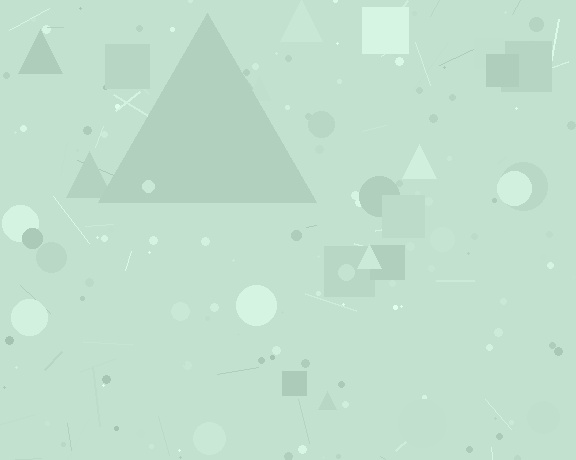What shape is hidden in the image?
A triangle is hidden in the image.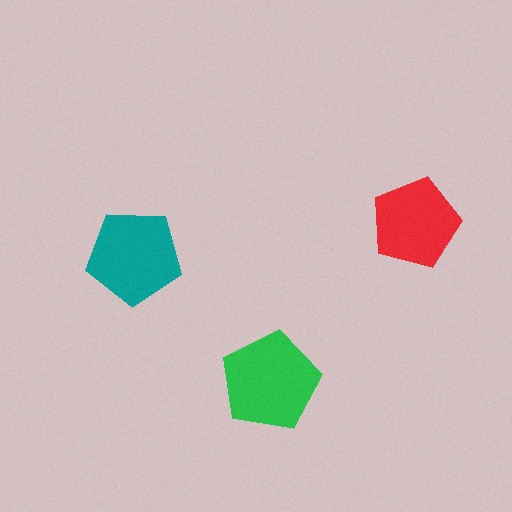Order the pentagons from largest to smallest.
the green one, the teal one, the red one.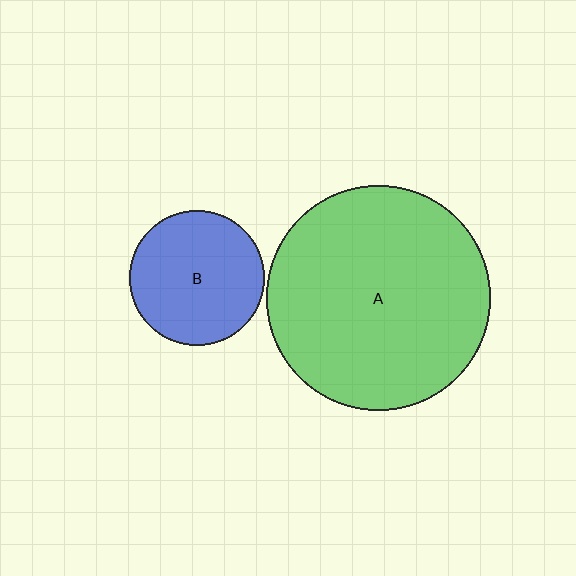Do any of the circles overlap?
No, none of the circles overlap.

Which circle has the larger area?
Circle A (green).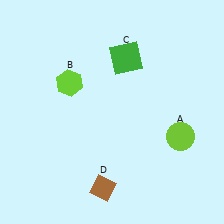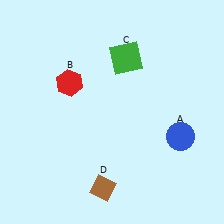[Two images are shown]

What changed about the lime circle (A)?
In Image 1, A is lime. In Image 2, it changed to blue.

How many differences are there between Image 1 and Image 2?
There are 2 differences between the two images.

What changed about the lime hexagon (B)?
In Image 1, B is lime. In Image 2, it changed to red.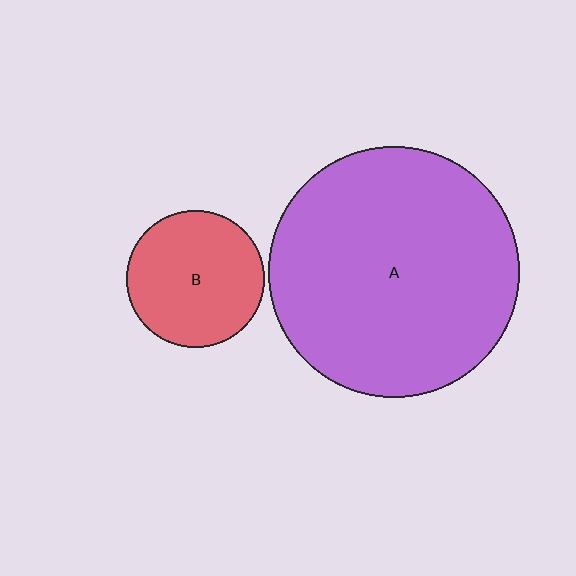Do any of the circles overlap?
No, none of the circles overlap.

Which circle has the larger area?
Circle A (purple).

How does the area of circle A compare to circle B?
Approximately 3.3 times.